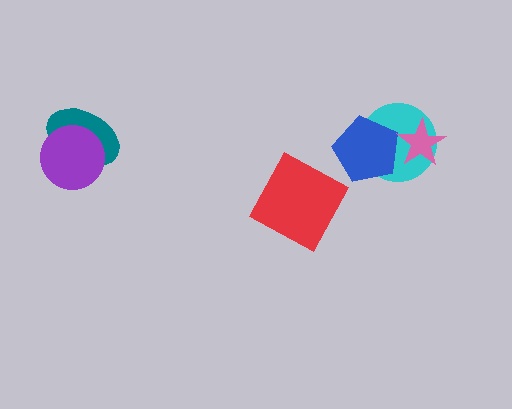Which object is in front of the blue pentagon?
The pink star is in front of the blue pentagon.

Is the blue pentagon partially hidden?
Yes, it is partially covered by another shape.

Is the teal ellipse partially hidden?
Yes, it is partially covered by another shape.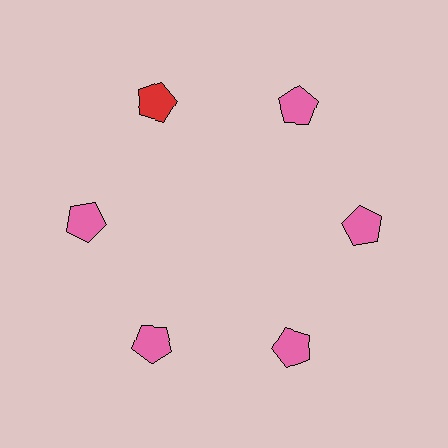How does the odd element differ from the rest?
It has a different color: red instead of pink.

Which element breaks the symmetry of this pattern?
The red pentagon at roughly the 11 o'clock position breaks the symmetry. All other shapes are pink pentagons.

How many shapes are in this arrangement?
There are 6 shapes arranged in a ring pattern.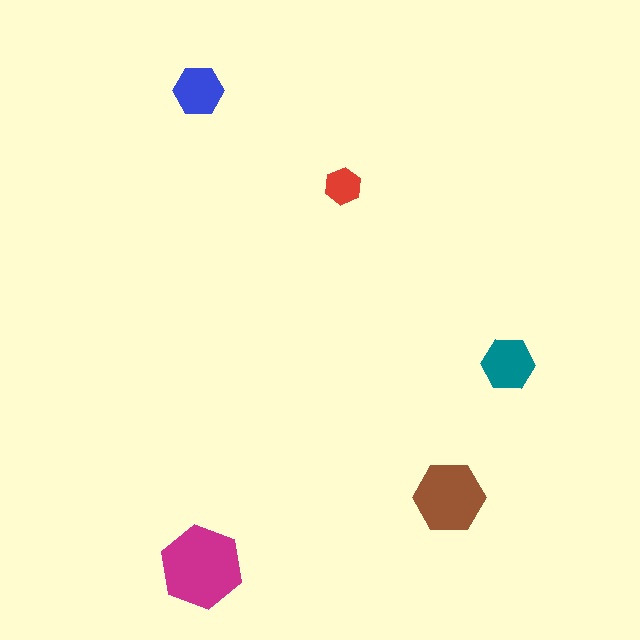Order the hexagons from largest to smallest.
the magenta one, the brown one, the teal one, the blue one, the red one.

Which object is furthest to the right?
The teal hexagon is rightmost.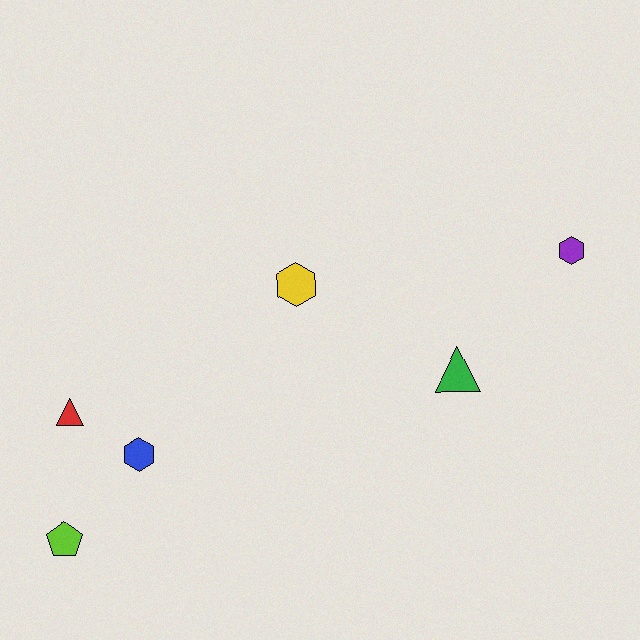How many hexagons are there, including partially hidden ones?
There are 3 hexagons.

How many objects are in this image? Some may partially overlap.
There are 6 objects.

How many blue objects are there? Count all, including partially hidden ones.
There is 1 blue object.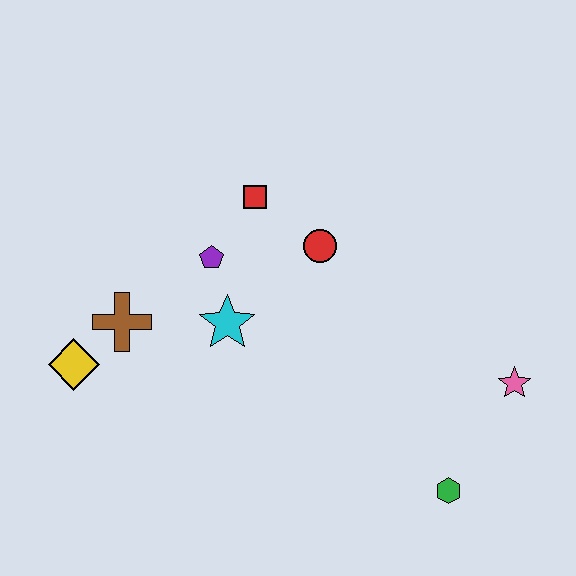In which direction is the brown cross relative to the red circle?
The brown cross is to the left of the red circle.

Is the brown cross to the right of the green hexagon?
No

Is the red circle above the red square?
No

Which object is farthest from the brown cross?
The pink star is farthest from the brown cross.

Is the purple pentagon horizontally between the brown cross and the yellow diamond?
No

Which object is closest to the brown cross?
The yellow diamond is closest to the brown cross.